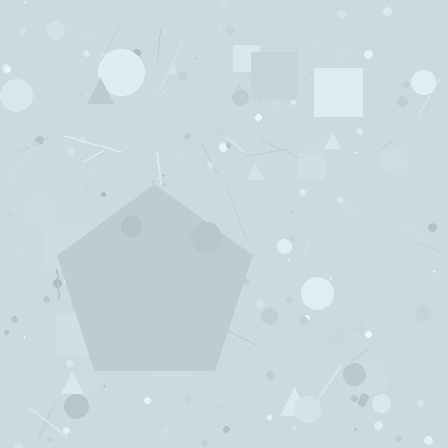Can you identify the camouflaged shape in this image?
The camouflaged shape is a pentagon.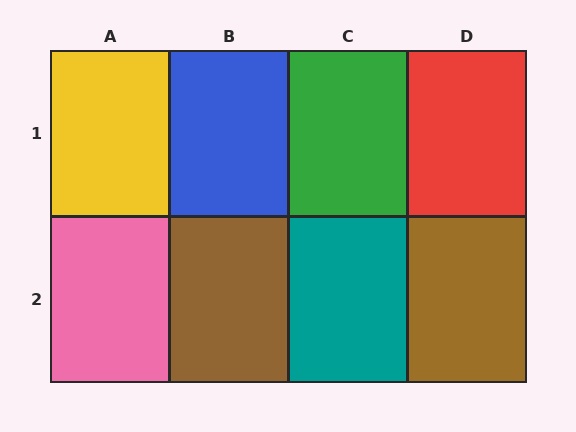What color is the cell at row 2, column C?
Teal.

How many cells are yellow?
1 cell is yellow.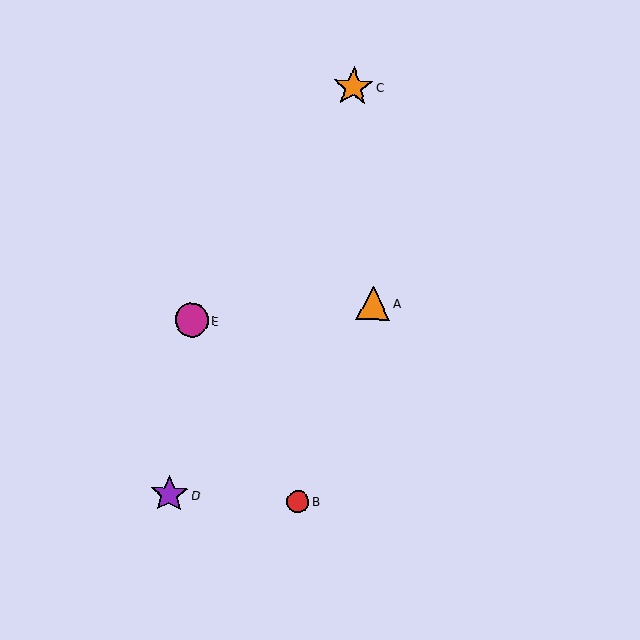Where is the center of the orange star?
The center of the orange star is at (353, 87).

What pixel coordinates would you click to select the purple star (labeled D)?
Click at (169, 494) to select the purple star D.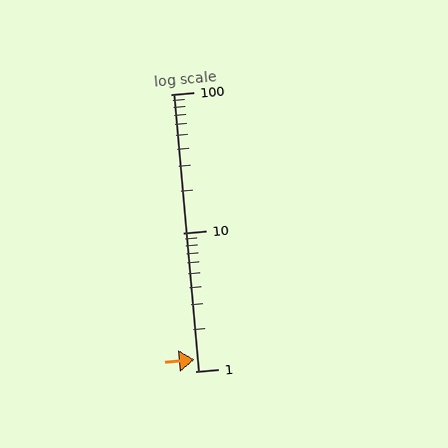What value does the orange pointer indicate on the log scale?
The pointer indicates approximately 1.2.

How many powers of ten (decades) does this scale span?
The scale spans 2 decades, from 1 to 100.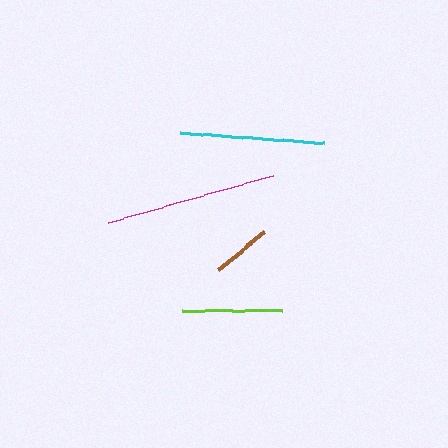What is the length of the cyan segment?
The cyan segment is approximately 145 pixels long.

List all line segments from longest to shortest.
From longest to shortest: magenta, cyan, lime, brown.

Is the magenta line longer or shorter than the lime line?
The magenta line is longer than the lime line.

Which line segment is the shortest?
The brown line is the shortest at approximately 60 pixels.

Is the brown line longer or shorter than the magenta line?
The magenta line is longer than the brown line.